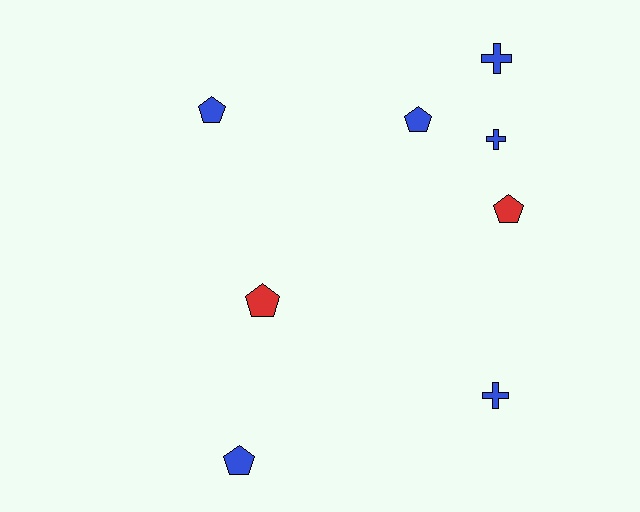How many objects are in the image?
There are 8 objects.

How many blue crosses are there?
There are 3 blue crosses.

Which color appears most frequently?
Blue, with 6 objects.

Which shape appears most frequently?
Pentagon, with 5 objects.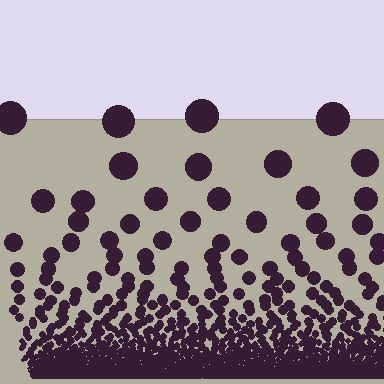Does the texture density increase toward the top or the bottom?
Density increases toward the bottom.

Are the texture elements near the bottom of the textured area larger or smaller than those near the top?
Smaller. The gradient is inverted — elements near the bottom are smaller and denser.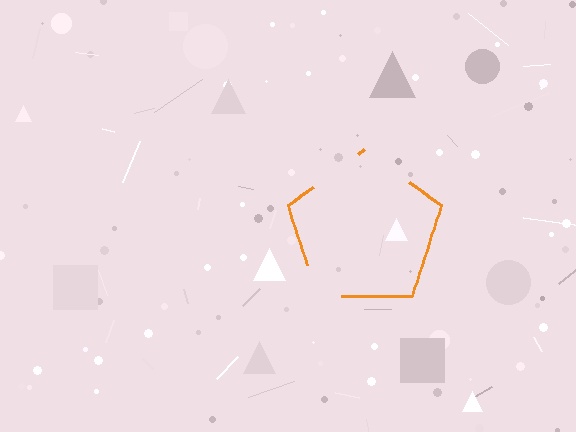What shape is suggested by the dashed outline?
The dashed outline suggests a pentagon.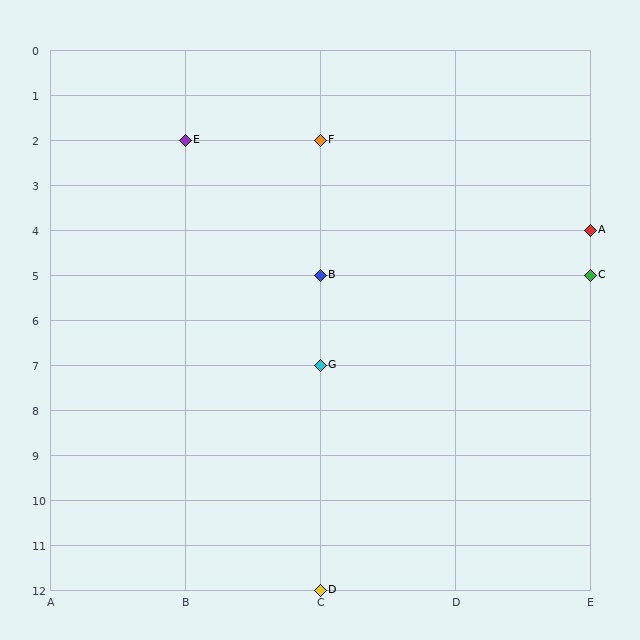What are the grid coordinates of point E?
Point E is at grid coordinates (B, 2).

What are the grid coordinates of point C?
Point C is at grid coordinates (E, 5).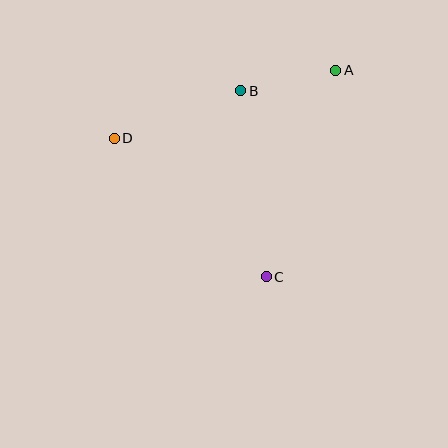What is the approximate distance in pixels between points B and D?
The distance between B and D is approximately 135 pixels.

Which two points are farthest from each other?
Points A and D are farthest from each other.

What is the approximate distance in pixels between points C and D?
The distance between C and D is approximately 206 pixels.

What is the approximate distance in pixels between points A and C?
The distance between A and C is approximately 218 pixels.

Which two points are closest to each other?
Points A and B are closest to each other.